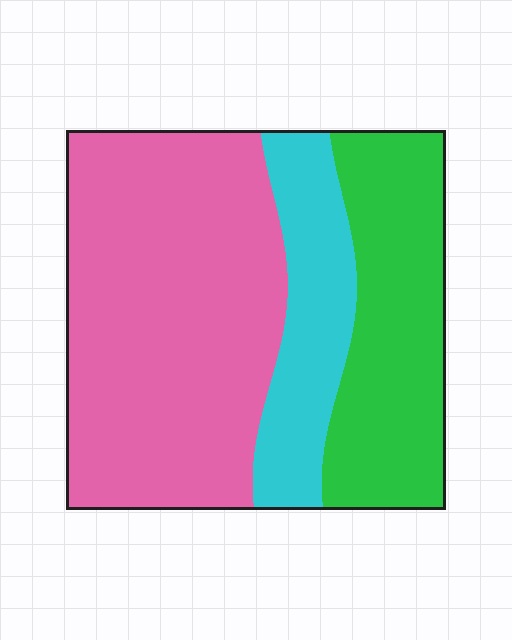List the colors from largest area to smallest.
From largest to smallest: pink, green, cyan.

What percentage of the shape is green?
Green takes up about one quarter (1/4) of the shape.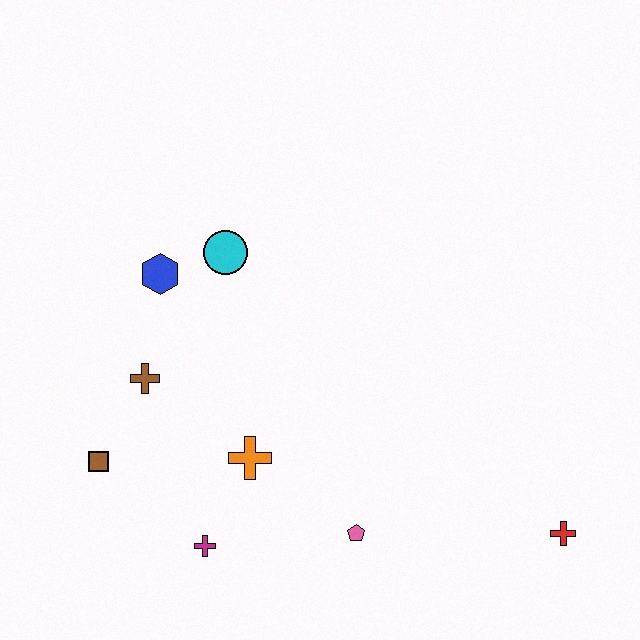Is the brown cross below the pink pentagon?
No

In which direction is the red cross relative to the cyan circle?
The red cross is to the right of the cyan circle.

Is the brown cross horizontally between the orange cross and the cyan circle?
No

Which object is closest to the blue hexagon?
The cyan circle is closest to the blue hexagon.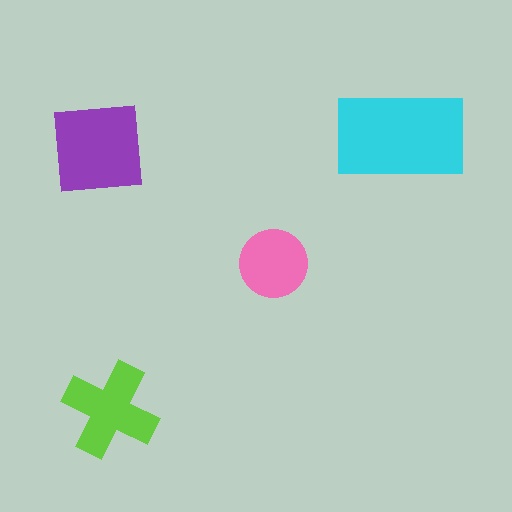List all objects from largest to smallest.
The cyan rectangle, the purple square, the lime cross, the pink circle.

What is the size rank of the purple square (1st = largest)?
2nd.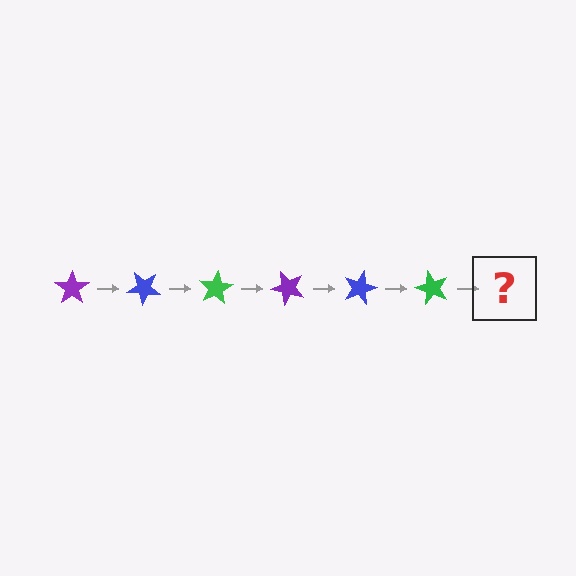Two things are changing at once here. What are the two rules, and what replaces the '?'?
The two rules are that it rotates 40 degrees each step and the color cycles through purple, blue, and green. The '?' should be a purple star, rotated 240 degrees from the start.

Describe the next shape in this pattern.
It should be a purple star, rotated 240 degrees from the start.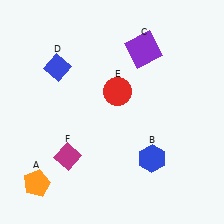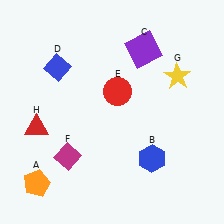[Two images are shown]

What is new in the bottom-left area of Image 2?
A red triangle (H) was added in the bottom-left area of Image 2.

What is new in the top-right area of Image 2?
A yellow star (G) was added in the top-right area of Image 2.